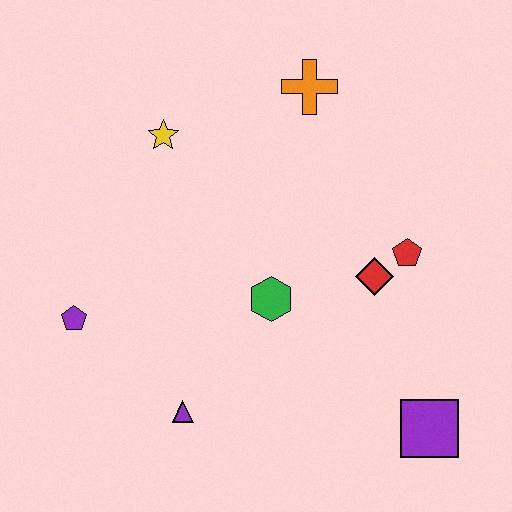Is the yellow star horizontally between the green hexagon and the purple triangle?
No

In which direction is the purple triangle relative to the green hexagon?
The purple triangle is below the green hexagon.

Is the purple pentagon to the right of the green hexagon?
No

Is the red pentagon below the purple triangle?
No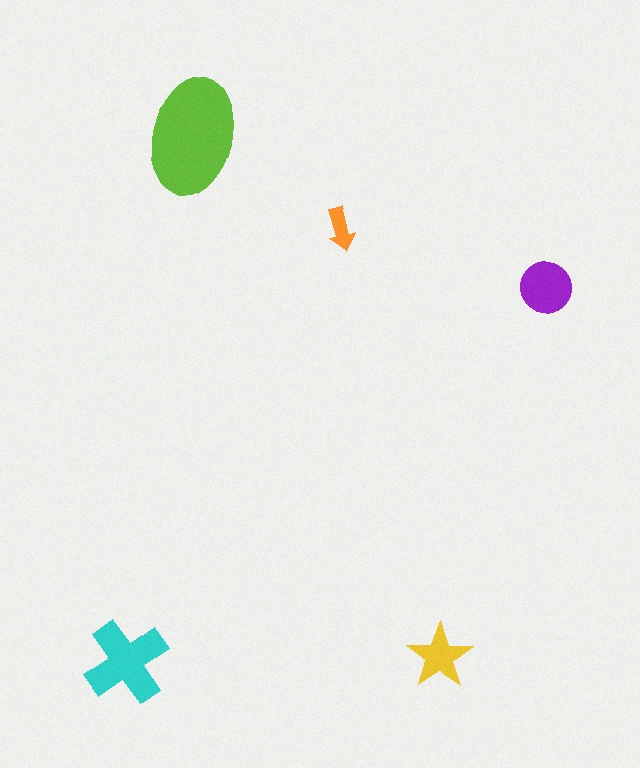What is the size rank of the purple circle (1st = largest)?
3rd.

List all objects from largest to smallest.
The lime ellipse, the cyan cross, the purple circle, the yellow star, the orange arrow.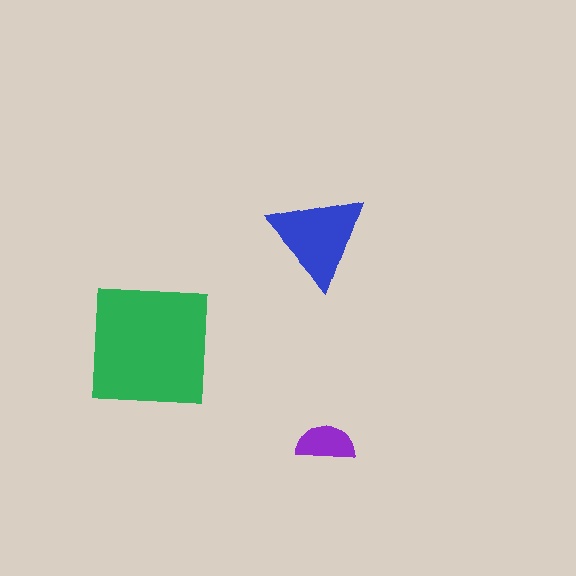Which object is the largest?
The green square.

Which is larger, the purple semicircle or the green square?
The green square.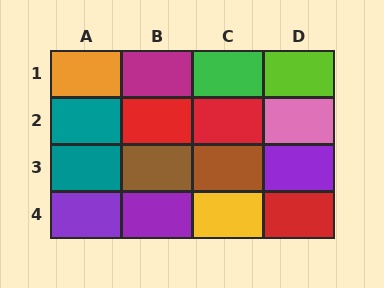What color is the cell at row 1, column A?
Orange.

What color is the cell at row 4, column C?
Yellow.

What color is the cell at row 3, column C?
Brown.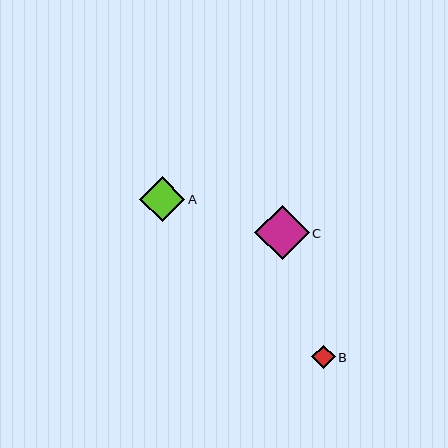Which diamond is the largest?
Diamond C is the largest with a size of approximately 54 pixels.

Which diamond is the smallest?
Diamond B is the smallest with a size of approximately 23 pixels.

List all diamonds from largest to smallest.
From largest to smallest: C, A, B.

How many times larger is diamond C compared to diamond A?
Diamond C is approximately 1.2 times the size of diamond A.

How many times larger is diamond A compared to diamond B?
Diamond A is approximately 1.9 times the size of diamond B.